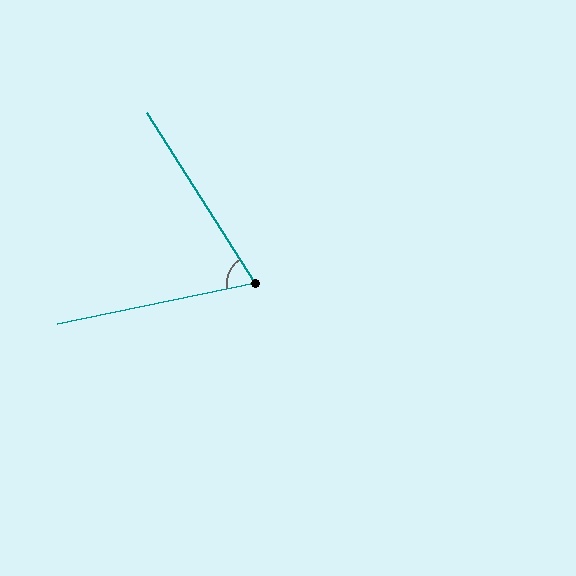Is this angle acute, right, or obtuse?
It is acute.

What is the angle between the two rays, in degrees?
Approximately 69 degrees.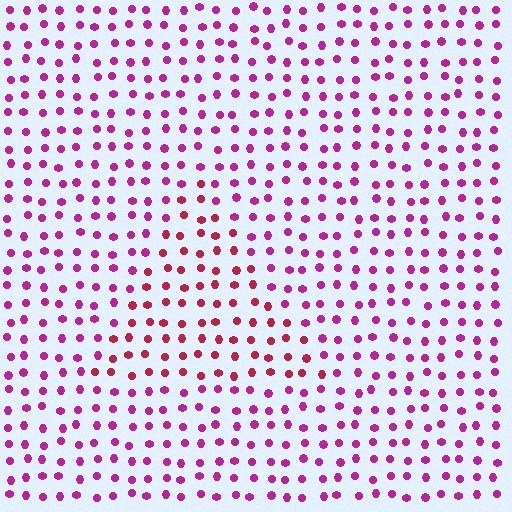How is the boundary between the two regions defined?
The boundary is defined purely by a slight shift in hue (about 34 degrees). Spacing, size, and orientation are identical on both sides.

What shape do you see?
I see a triangle.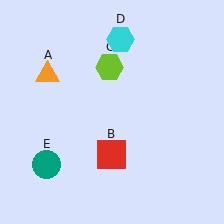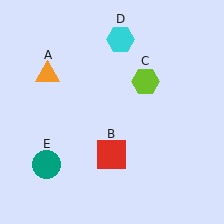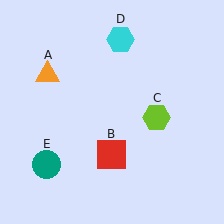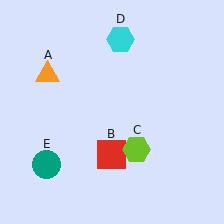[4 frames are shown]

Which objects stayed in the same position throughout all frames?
Orange triangle (object A) and red square (object B) and cyan hexagon (object D) and teal circle (object E) remained stationary.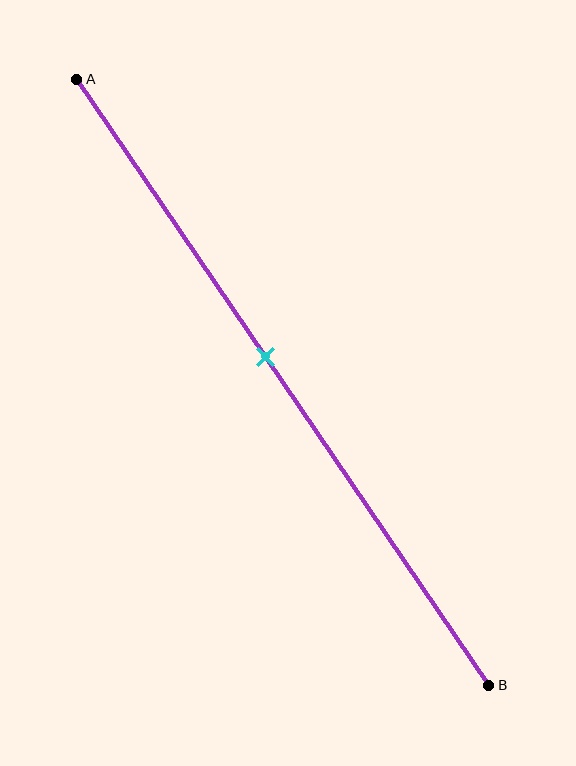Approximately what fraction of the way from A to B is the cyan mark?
The cyan mark is approximately 45% of the way from A to B.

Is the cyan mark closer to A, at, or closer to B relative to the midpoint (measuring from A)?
The cyan mark is closer to point A than the midpoint of segment AB.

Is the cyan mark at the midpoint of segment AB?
No, the mark is at about 45% from A, not at the 50% midpoint.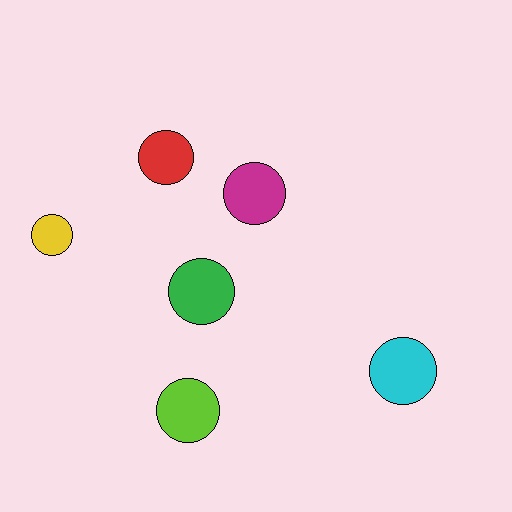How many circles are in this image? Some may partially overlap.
There are 6 circles.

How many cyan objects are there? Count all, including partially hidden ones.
There is 1 cyan object.